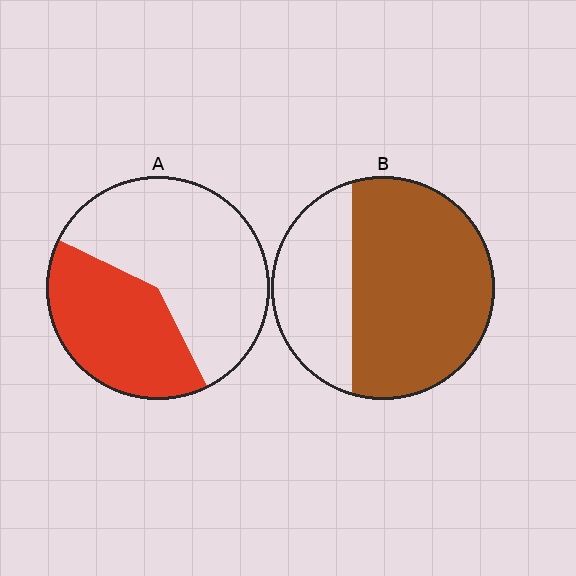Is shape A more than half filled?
No.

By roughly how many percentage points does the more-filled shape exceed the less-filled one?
By roughly 30 percentage points (B over A).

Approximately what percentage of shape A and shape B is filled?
A is approximately 40% and B is approximately 65%.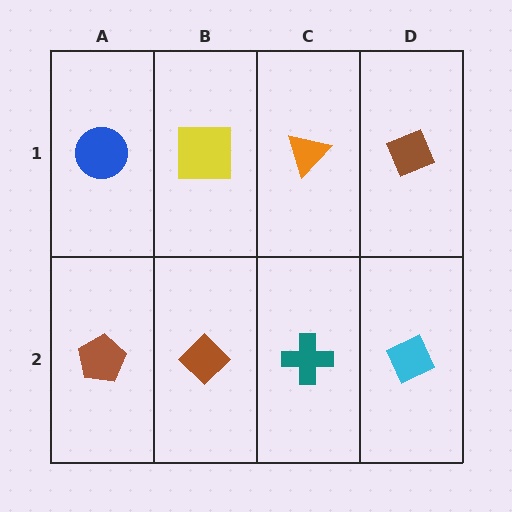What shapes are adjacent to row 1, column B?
A brown diamond (row 2, column B), a blue circle (row 1, column A), an orange triangle (row 1, column C).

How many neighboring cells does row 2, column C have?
3.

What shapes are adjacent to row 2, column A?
A blue circle (row 1, column A), a brown diamond (row 2, column B).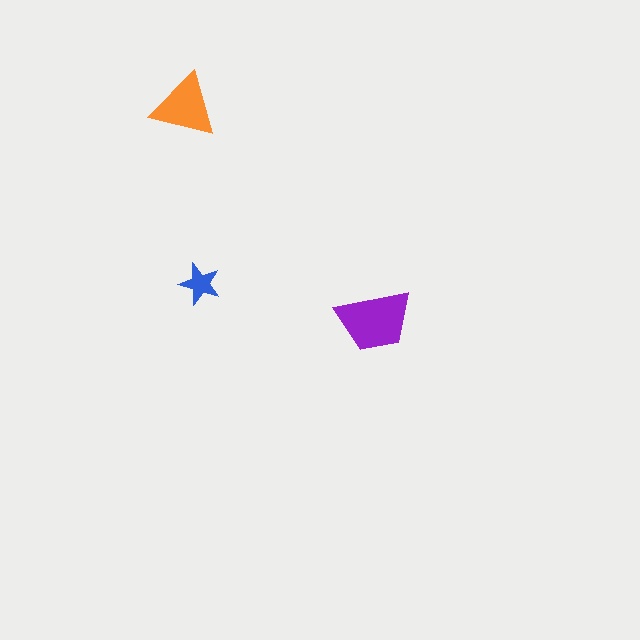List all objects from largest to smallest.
The purple trapezoid, the orange triangle, the blue star.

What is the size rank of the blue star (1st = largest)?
3rd.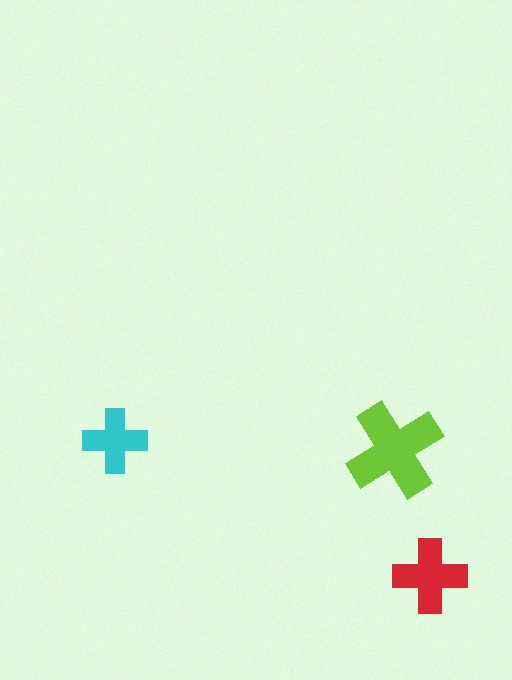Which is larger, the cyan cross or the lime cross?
The lime one.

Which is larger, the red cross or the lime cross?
The lime one.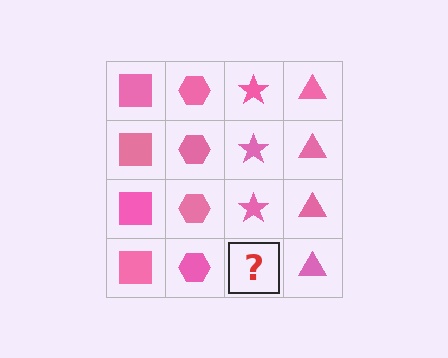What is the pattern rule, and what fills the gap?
The rule is that each column has a consistent shape. The gap should be filled with a pink star.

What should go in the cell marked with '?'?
The missing cell should contain a pink star.